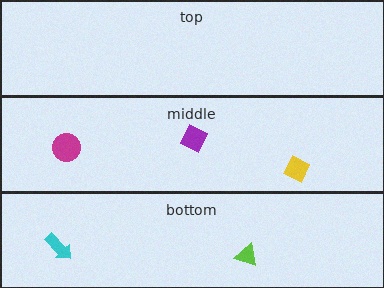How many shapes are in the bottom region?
2.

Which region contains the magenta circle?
The middle region.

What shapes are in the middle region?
The magenta circle, the purple diamond, the yellow square.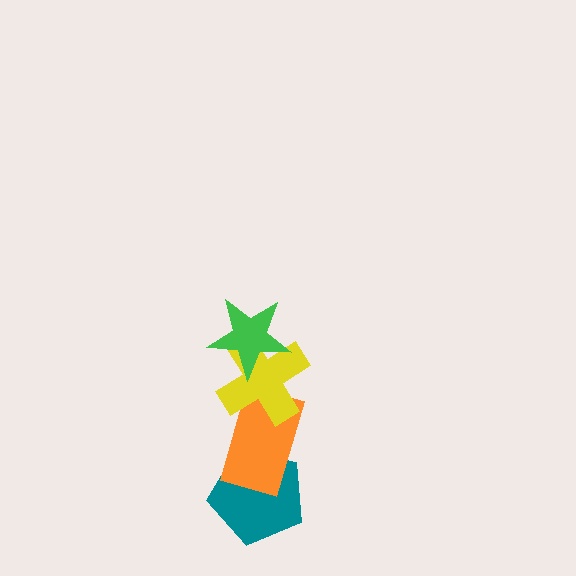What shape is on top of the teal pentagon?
The orange rectangle is on top of the teal pentagon.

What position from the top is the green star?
The green star is 1st from the top.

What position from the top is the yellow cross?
The yellow cross is 2nd from the top.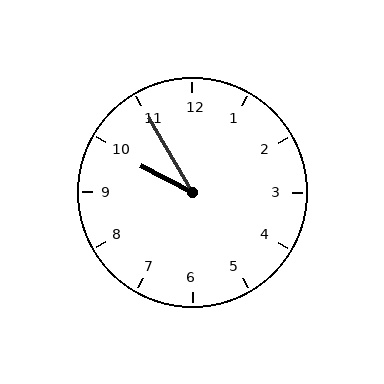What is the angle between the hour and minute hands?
Approximately 32 degrees.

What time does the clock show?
9:55.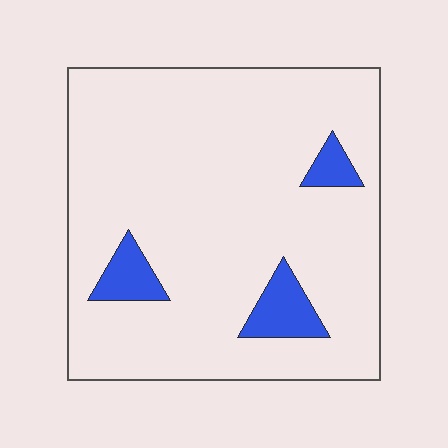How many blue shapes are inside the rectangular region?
3.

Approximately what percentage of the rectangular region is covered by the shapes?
Approximately 10%.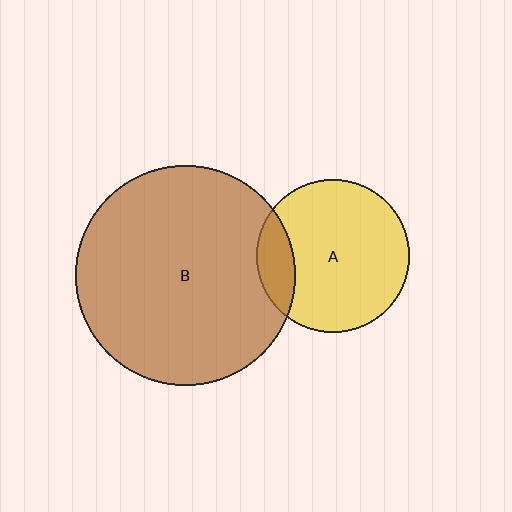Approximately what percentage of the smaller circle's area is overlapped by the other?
Approximately 15%.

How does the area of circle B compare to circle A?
Approximately 2.1 times.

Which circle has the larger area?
Circle B (brown).